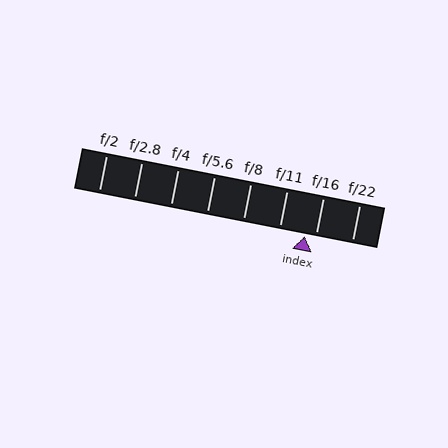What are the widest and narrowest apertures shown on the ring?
The widest aperture shown is f/2 and the narrowest is f/22.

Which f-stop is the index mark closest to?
The index mark is closest to f/16.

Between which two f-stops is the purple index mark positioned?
The index mark is between f/11 and f/16.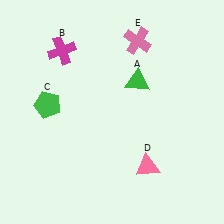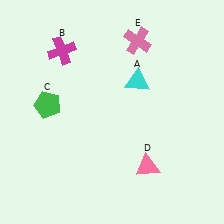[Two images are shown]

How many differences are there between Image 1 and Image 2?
There is 1 difference between the two images.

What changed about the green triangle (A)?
In Image 1, A is green. In Image 2, it changed to cyan.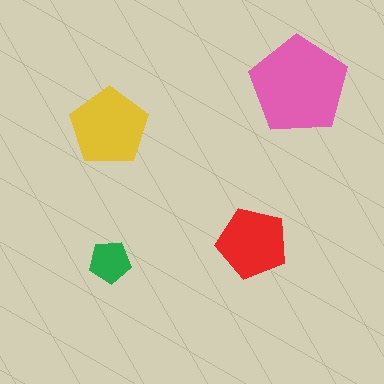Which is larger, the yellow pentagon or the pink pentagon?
The pink one.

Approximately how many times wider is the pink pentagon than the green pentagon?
About 2.5 times wider.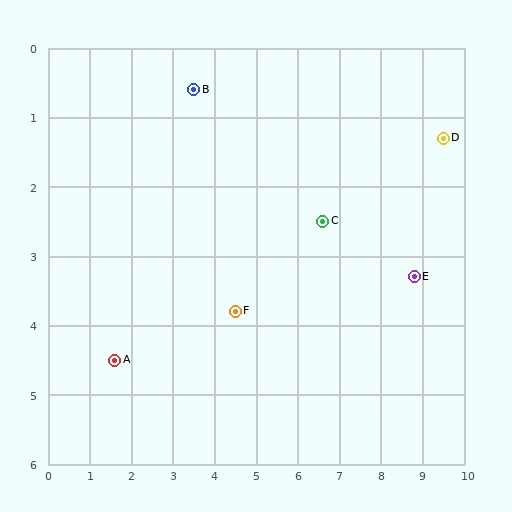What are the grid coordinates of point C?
Point C is at approximately (6.6, 2.5).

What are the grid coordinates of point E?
Point E is at approximately (8.8, 3.3).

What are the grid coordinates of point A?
Point A is at approximately (1.6, 4.5).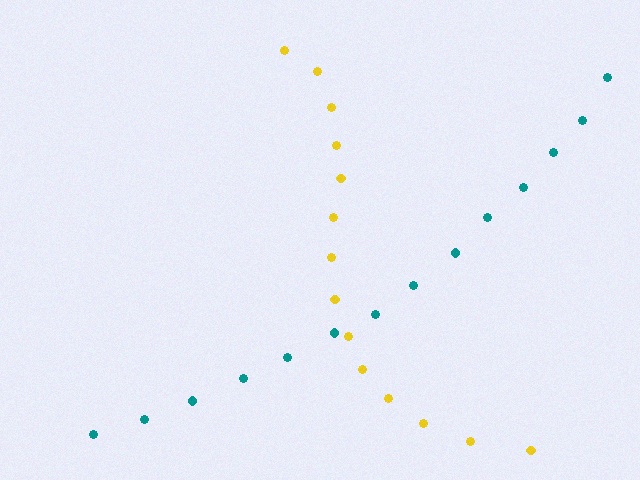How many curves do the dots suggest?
There are 2 distinct paths.